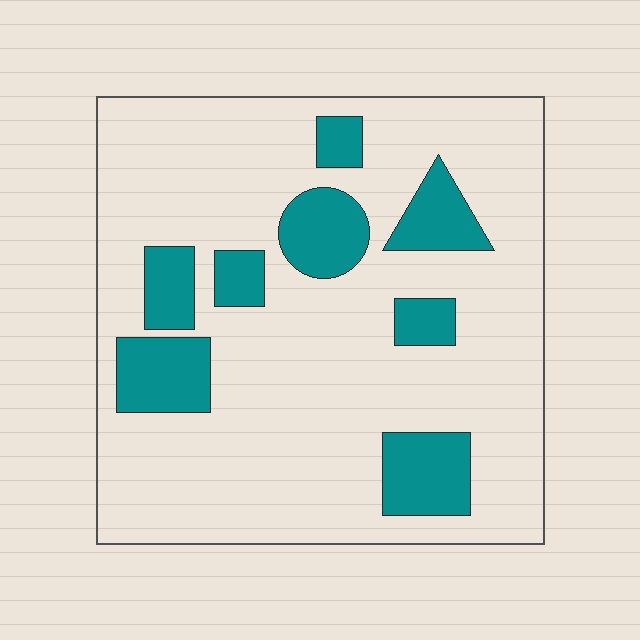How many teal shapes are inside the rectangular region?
8.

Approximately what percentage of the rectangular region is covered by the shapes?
Approximately 20%.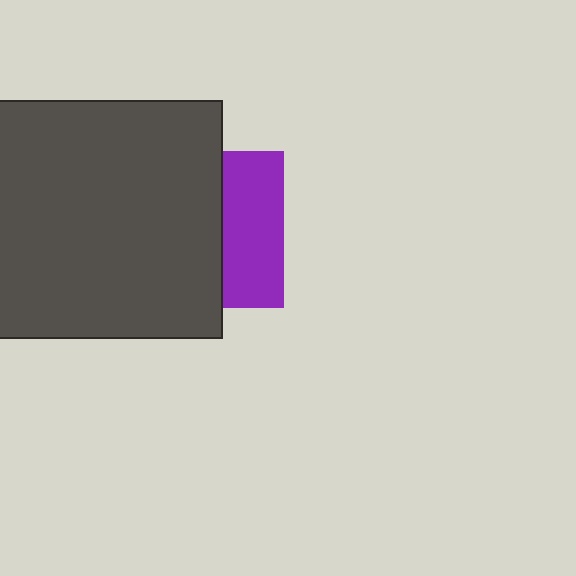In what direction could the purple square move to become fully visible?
The purple square could move right. That would shift it out from behind the dark gray rectangle entirely.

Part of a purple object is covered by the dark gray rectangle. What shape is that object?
It is a square.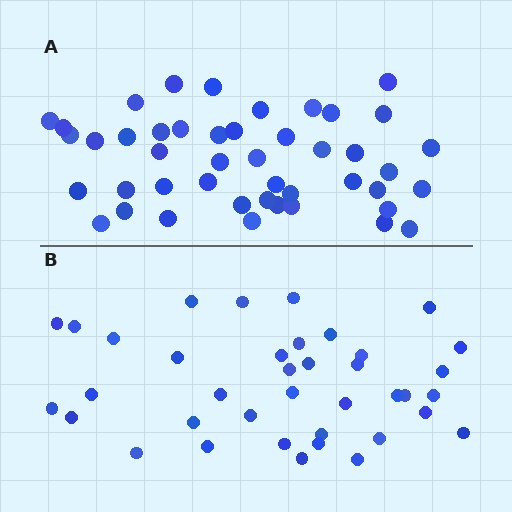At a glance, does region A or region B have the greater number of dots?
Region A (the top region) has more dots.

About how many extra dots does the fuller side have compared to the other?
Region A has roughly 8 or so more dots than region B.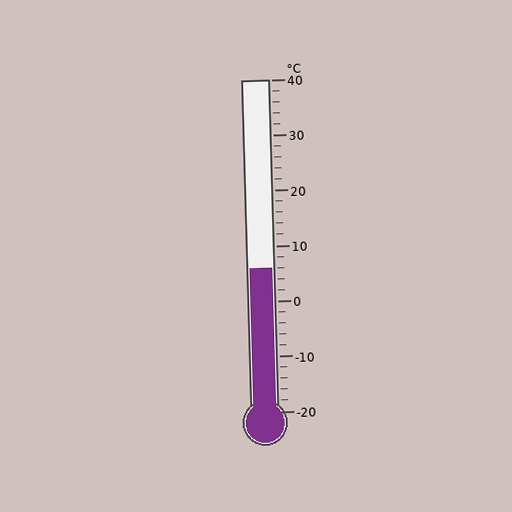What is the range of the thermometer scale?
The thermometer scale ranges from -20°C to 40°C.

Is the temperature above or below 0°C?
The temperature is above 0°C.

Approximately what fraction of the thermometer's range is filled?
The thermometer is filled to approximately 45% of its range.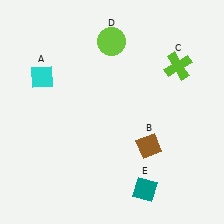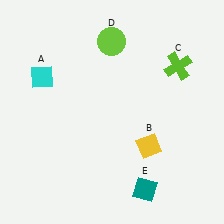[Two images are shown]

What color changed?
The diamond (B) changed from brown in Image 1 to yellow in Image 2.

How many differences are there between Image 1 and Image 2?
There is 1 difference between the two images.